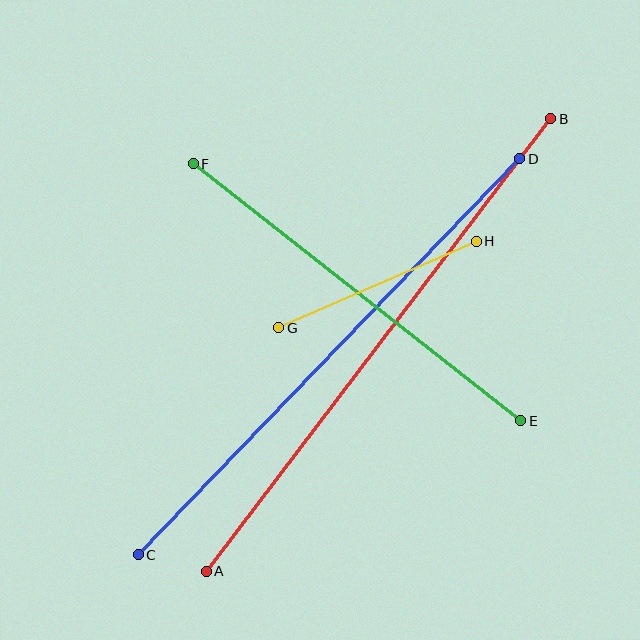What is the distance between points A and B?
The distance is approximately 569 pixels.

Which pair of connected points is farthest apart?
Points A and B are farthest apart.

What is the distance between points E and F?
The distance is approximately 416 pixels.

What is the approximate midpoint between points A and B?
The midpoint is at approximately (378, 345) pixels.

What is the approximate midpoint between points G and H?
The midpoint is at approximately (378, 284) pixels.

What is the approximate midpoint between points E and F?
The midpoint is at approximately (357, 292) pixels.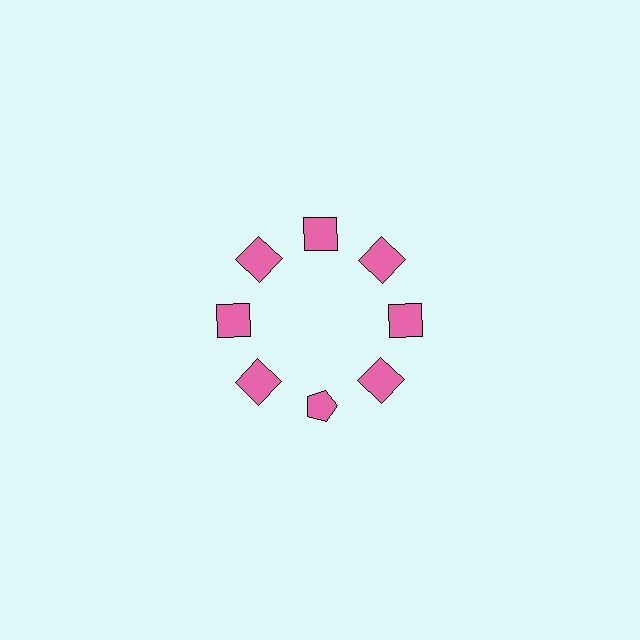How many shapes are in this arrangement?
There are 8 shapes arranged in a ring pattern.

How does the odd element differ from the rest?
It has a different shape: pentagon instead of square.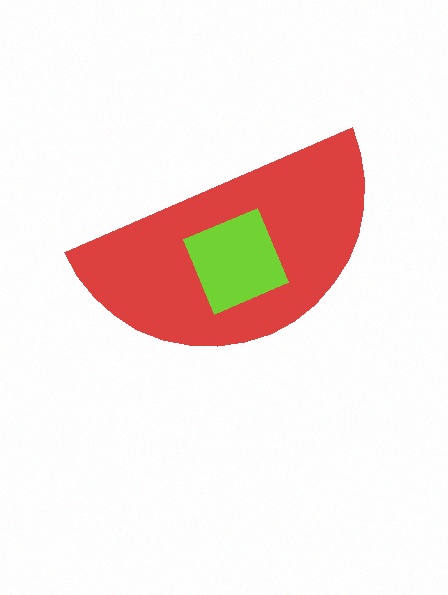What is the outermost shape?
The red semicircle.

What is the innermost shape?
The lime square.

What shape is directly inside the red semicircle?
The lime square.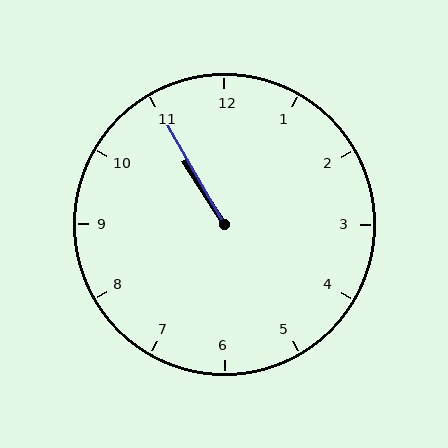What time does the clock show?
10:55.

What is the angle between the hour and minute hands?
Approximately 2 degrees.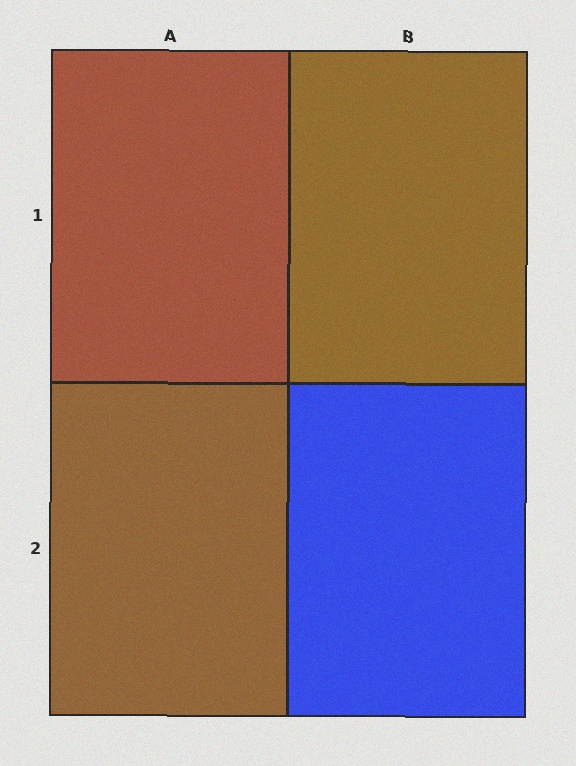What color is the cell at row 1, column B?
Brown.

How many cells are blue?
1 cell is blue.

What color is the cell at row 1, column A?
Brown.